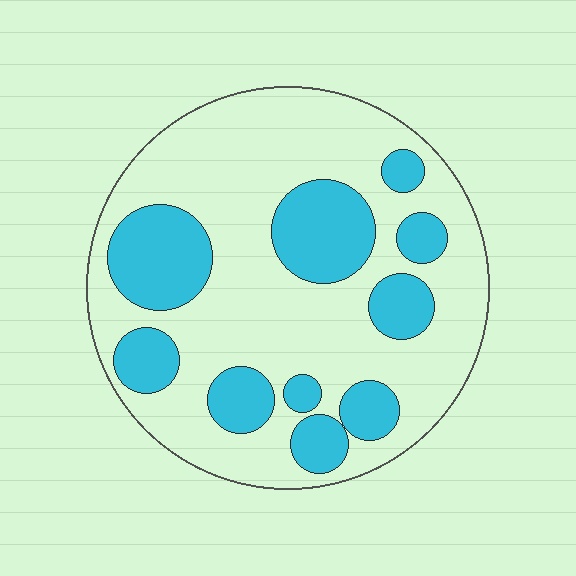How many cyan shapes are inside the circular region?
10.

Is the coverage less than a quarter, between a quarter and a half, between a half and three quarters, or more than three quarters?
Between a quarter and a half.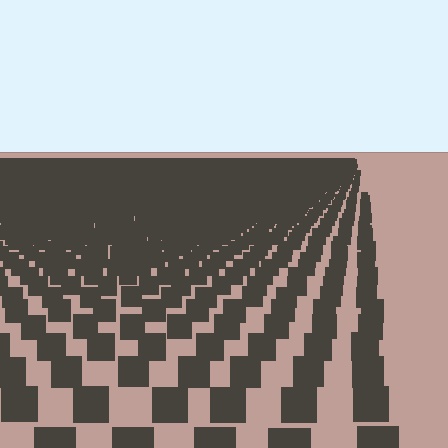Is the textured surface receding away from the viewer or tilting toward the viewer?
The surface is receding away from the viewer. Texture elements get smaller and denser toward the top.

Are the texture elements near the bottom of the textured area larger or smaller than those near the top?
Larger. Near the bottom, elements are closer to the viewer and appear at a bigger on-screen size.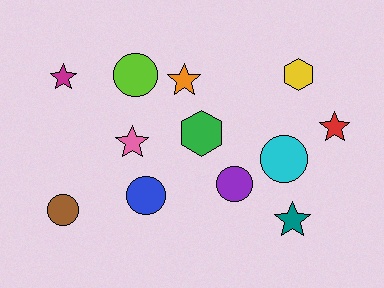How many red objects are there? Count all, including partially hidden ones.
There is 1 red object.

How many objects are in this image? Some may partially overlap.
There are 12 objects.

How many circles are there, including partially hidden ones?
There are 5 circles.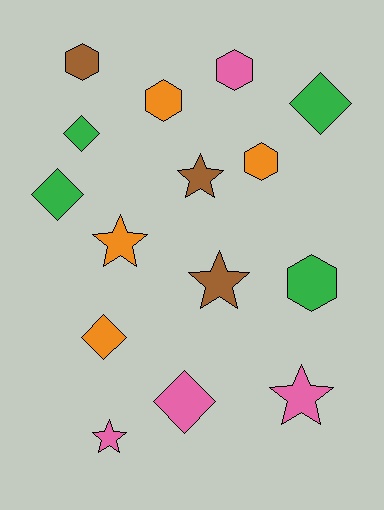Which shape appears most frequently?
Star, with 5 objects.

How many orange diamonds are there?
There is 1 orange diamond.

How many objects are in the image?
There are 15 objects.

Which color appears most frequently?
Orange, with 4 objects.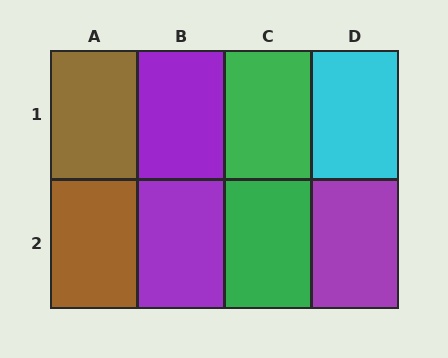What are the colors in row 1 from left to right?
Brown, purple, green, cyan.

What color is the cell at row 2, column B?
Purple.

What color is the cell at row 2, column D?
Purple.